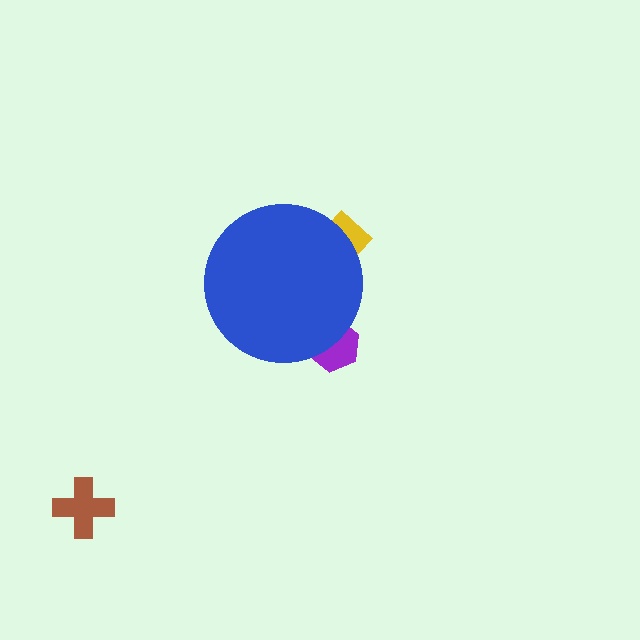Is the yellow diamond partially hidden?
Yes, the yellow diamond is partially hidden behind the blue circle.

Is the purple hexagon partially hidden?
Yes, the purple hexagon is partially hidden behind the blue circle.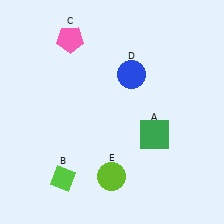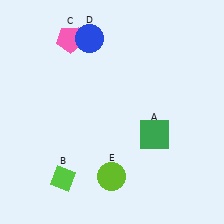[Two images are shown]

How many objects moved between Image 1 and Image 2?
1 object moved between the two images.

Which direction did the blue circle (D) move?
The blue circle (D) moved left.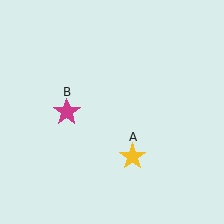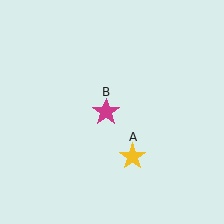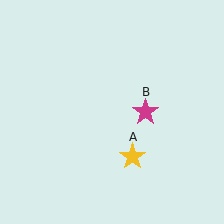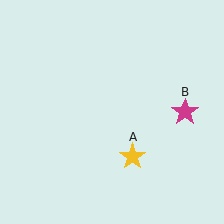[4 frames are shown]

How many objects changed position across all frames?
1 object changed position: magenta star (object B).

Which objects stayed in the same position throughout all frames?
Yellow star (object A) remained stationary.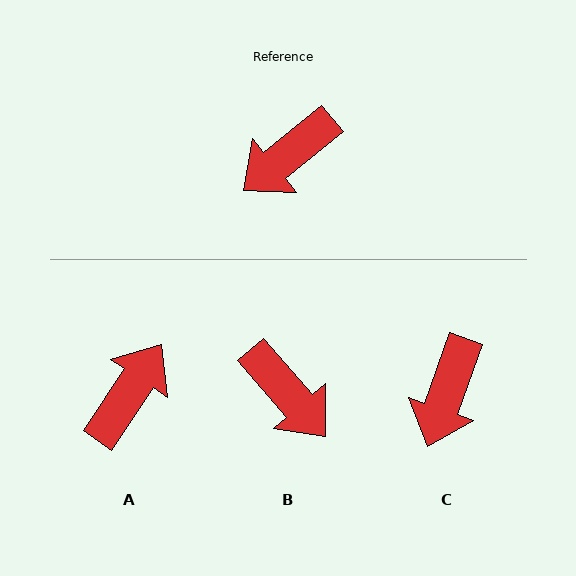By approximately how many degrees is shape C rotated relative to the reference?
Approximately 31 degrees counter-clockwise.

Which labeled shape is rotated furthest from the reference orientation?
A, about 163 degrees away.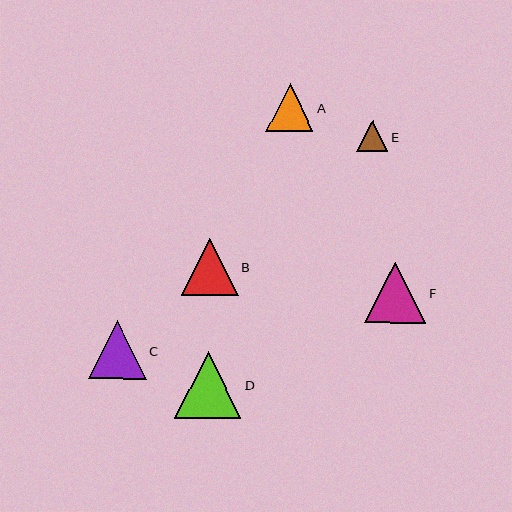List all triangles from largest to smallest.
From largest to smallest: D, F, C, B, A, E.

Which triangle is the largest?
Triangle D is the largest with a size of approximately 66 pixels.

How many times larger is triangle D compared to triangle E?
Triangle D is approximately 2.1 times the size of triangle E.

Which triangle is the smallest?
Triangle E is the smallest with a size of approximately 31 pixels.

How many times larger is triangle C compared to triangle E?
Triangle C is approximately 1.9 times the size of triangle E.